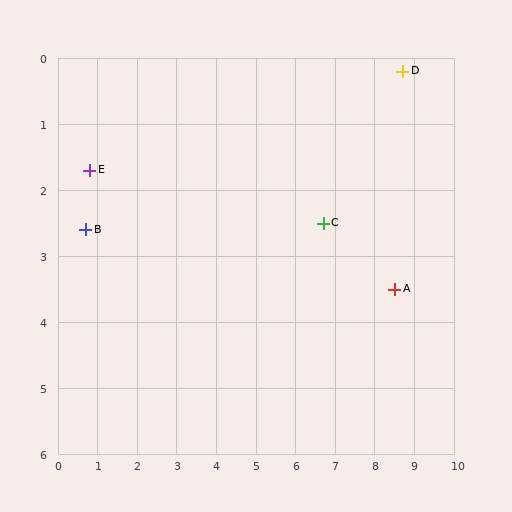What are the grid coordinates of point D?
Point D is at approximately (8.7, 0.2).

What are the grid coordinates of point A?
Point A is at approximately (8.5, 3.5).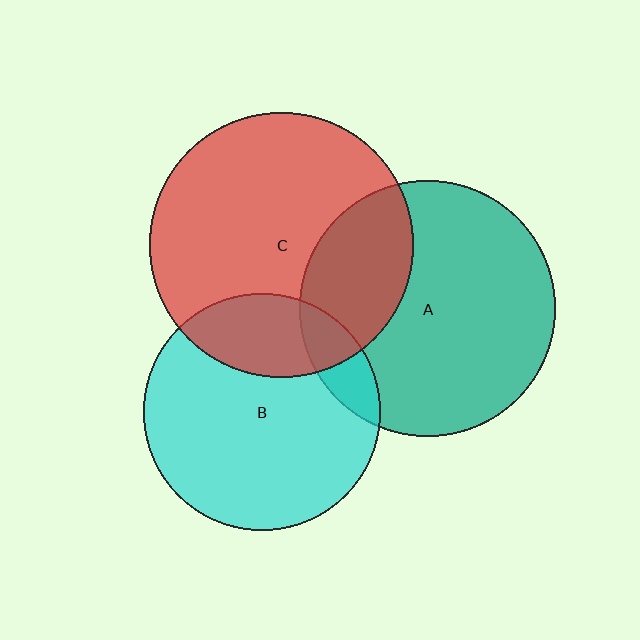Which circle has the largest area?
Circle C (red).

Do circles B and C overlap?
Yes.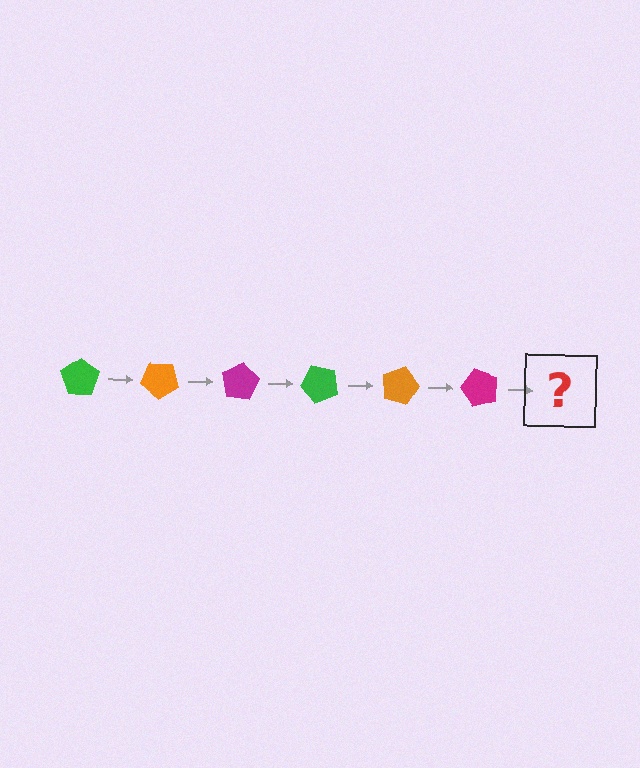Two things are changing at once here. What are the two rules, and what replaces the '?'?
The two rules are that it rotates 40 degrees each step and the color cycles through green, orange, and magenta. The '?' should be a green pentagon, rotated 240 degrees from the start.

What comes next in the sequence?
The next element should be a green pentagon, rotated 240 degrees from the start.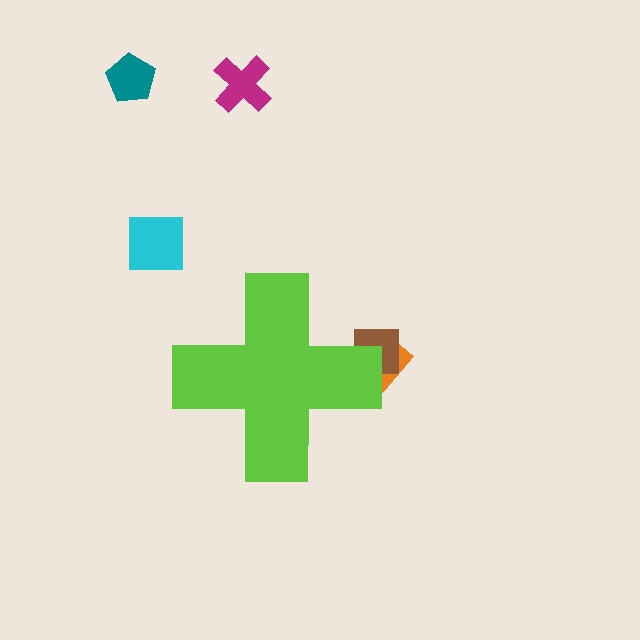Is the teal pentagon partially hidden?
No, the teal pentagon is fully visible.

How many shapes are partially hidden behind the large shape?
2 shapes are partially hidden.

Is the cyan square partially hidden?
No, the cyan square is fully visible.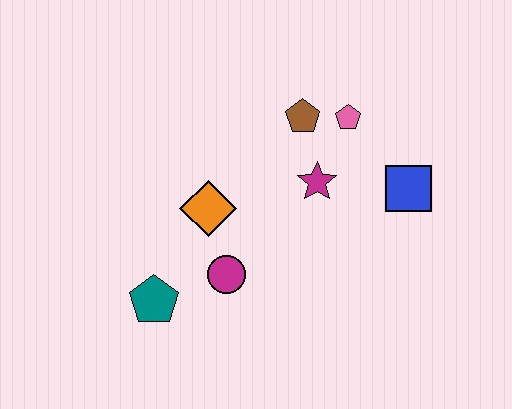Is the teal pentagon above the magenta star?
No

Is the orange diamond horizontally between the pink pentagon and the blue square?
No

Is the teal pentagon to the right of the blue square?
No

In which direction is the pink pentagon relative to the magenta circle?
The pink pentagon is above the magenta circle.